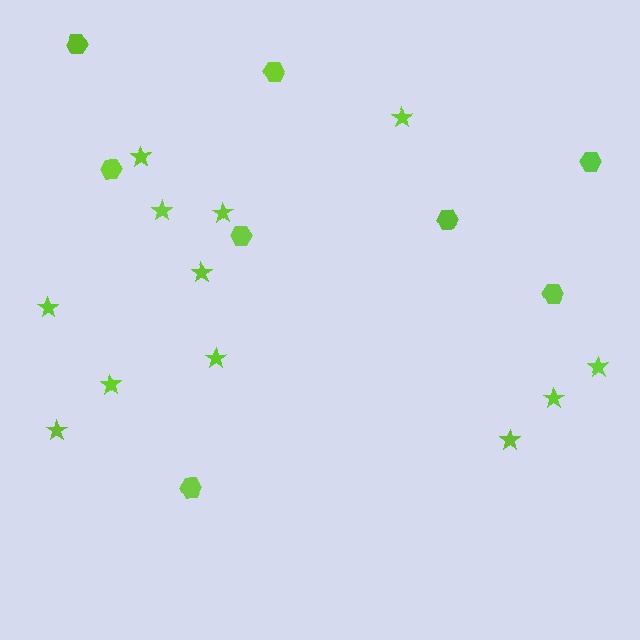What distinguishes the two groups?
There are 2 groups: one group of hexagons (8) and one group of stars (12).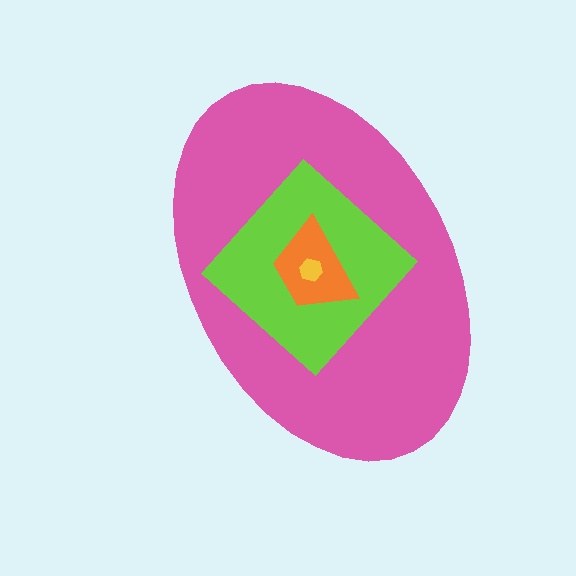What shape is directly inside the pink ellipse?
The lime diamond.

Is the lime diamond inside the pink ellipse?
Yes.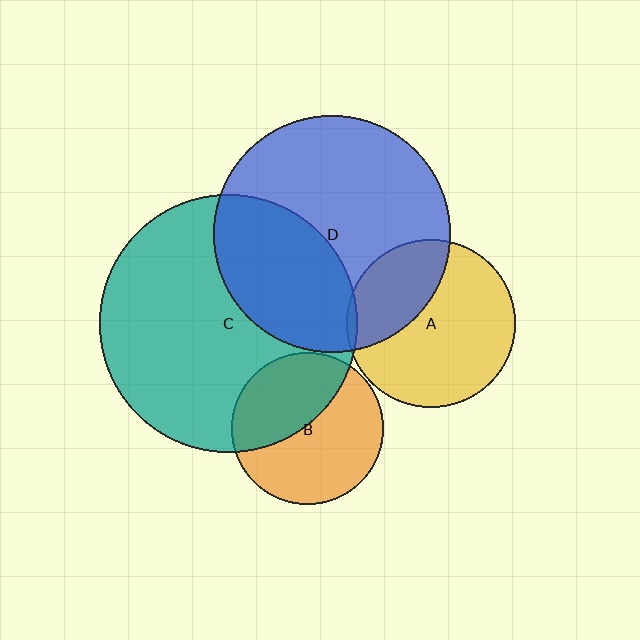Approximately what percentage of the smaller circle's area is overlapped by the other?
Approximately 35%.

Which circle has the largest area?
Circle C (teal).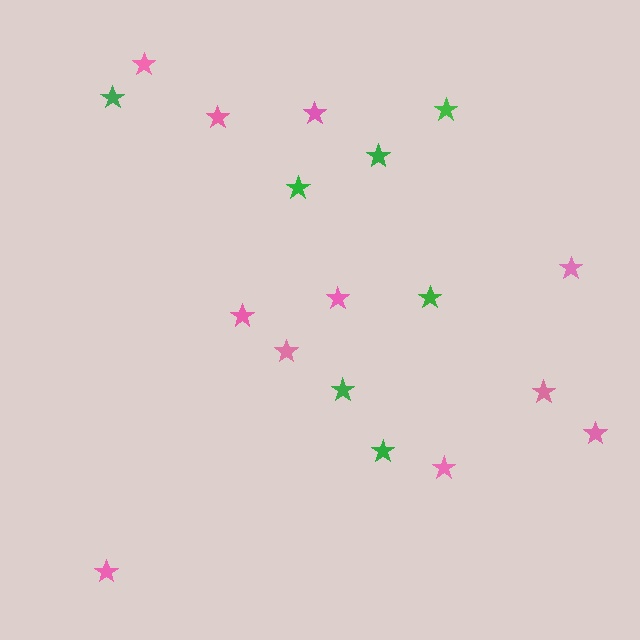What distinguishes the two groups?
There are 2 groups: one group of green stars (7) and one group of pink stars (11).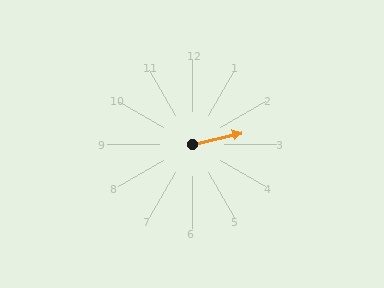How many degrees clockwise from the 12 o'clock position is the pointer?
Approximately 77 degrees.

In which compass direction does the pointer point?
East.